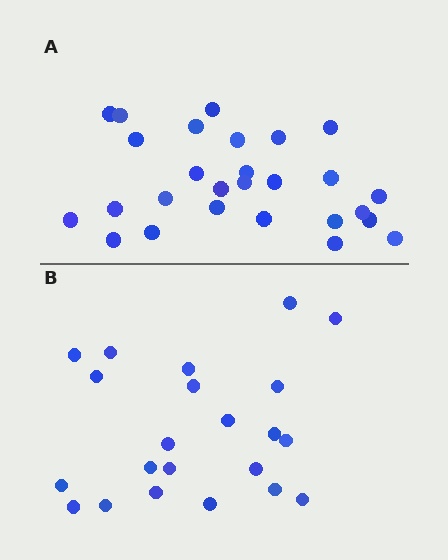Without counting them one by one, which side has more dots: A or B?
Region A (the top region) has more dots.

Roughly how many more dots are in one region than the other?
Region A has about 5 more dots than region B.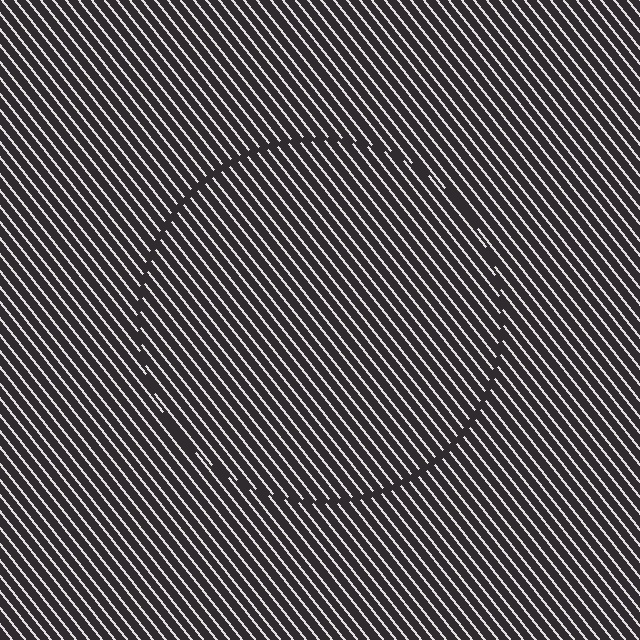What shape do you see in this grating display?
An illusory circle. The interior of the shape contains the same grating, shifted by half a period — the contour is defined by the phase discontinuity where line-ends from the inner and outer gratings abut.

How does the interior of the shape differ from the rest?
The interior of the shape contains the same grating, shifted by half a period — the contour is defined by the phase discontinuity where line-ends from the inner and outer gratings abut.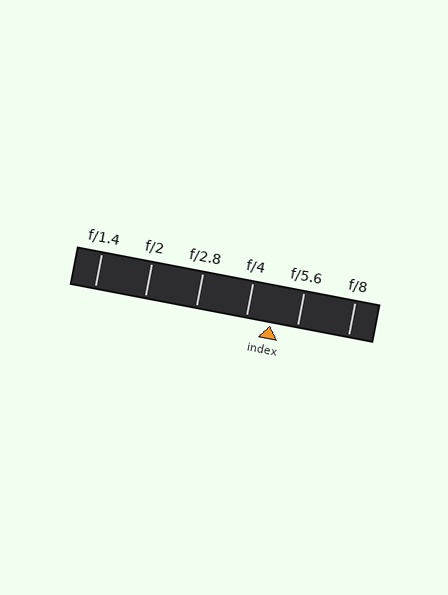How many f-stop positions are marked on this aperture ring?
There are 6 f-stop positions marked.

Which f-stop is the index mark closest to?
The index mark is closest to f/4.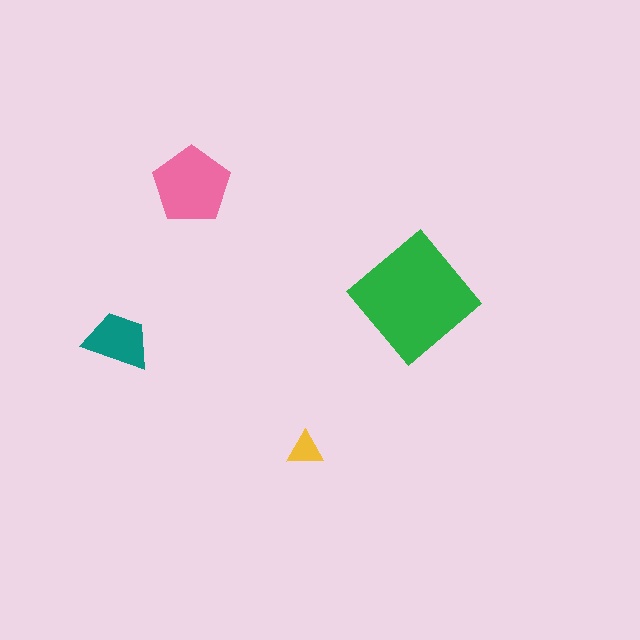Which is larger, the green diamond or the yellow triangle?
The green diamond.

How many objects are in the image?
There are 4 objects in the image.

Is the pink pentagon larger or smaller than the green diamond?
Smaller.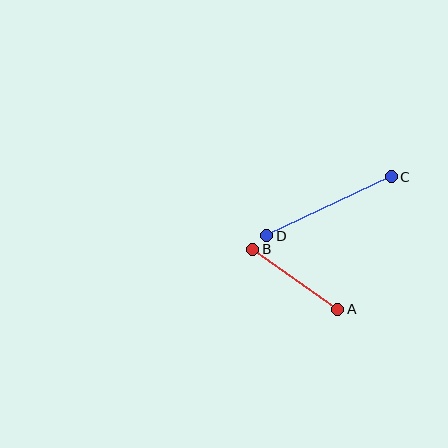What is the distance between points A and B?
The distance is approximately 104 pixels.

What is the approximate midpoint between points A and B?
The midpoint is at approximately (295, 279) pixels.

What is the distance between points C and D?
The distance is approximately 138 pixels.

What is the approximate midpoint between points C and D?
The midpoint is at approximately (329, 206) pixels.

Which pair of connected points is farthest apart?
Points C and D are farthest apart.